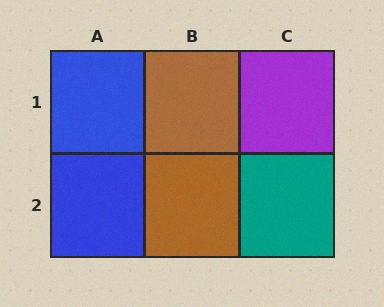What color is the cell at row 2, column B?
Brown.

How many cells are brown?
2 cells are brown.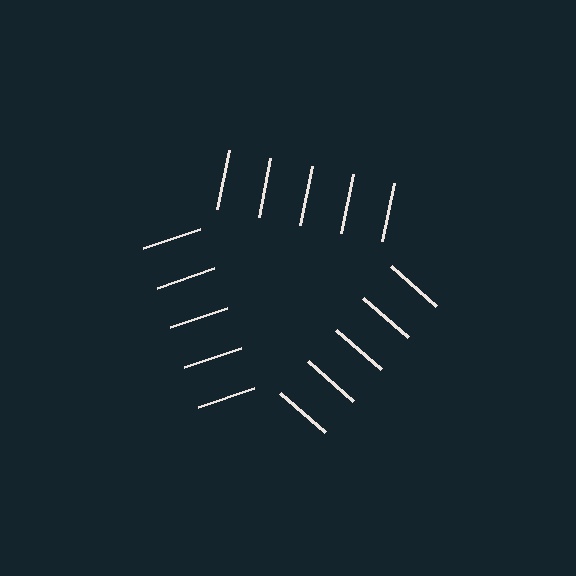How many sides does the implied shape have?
3 sides — the line-ends trace a triangle.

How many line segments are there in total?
15 — 5 along each of the 3 edges.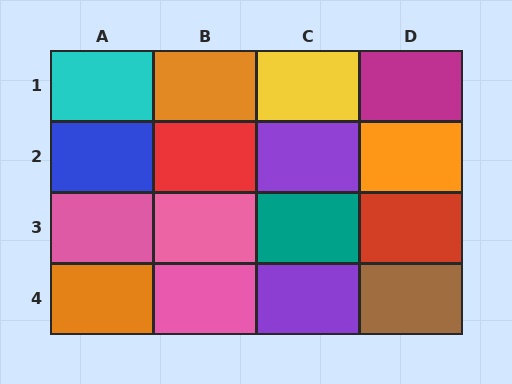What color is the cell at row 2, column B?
Red.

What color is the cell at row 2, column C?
Purple.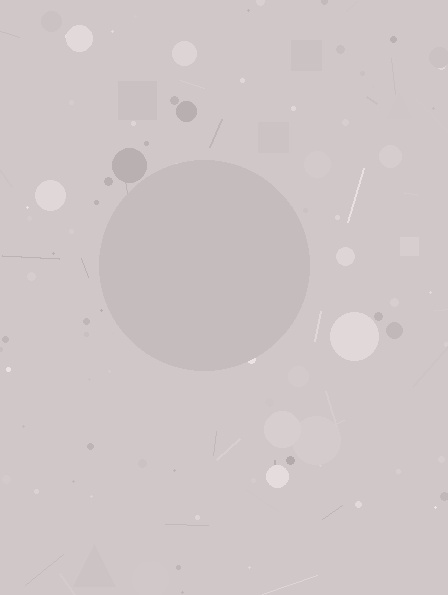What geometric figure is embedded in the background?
A circle is embedded in the background.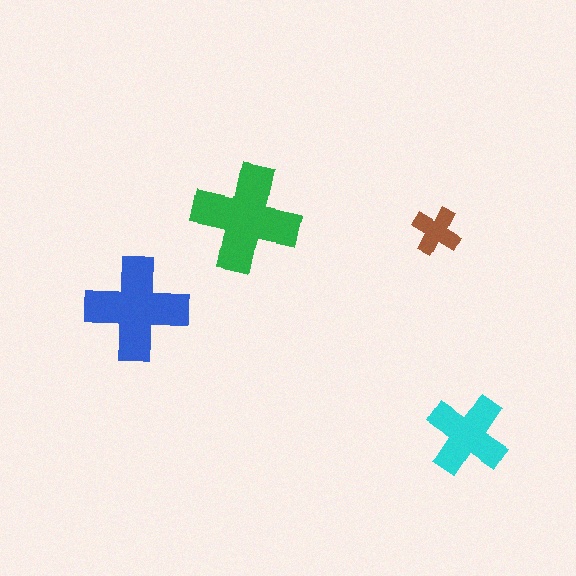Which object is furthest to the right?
The cyan cross is rightmost.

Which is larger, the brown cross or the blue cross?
The blue one.